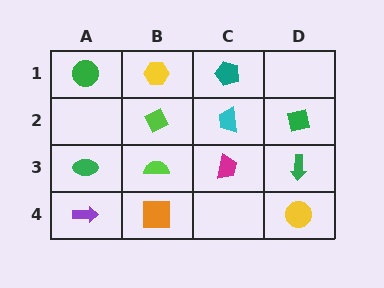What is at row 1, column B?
A yellow hexagon.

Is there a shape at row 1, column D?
No, that cell is empty.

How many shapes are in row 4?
3 shapes.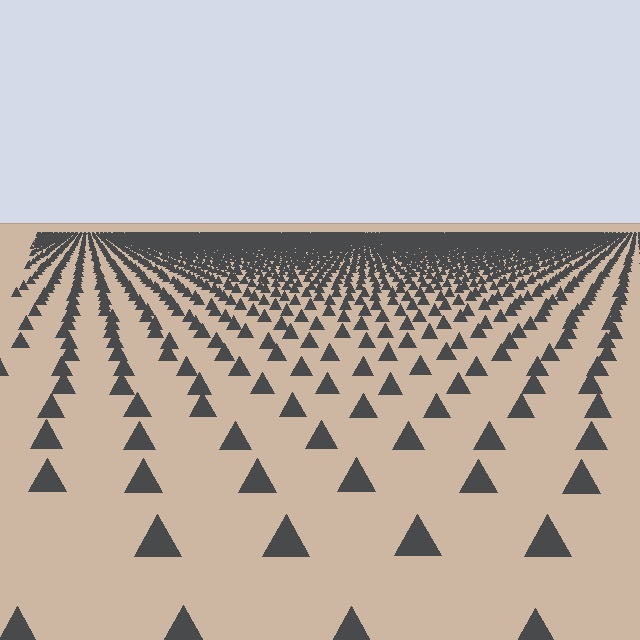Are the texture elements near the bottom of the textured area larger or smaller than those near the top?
Larger. Near the bottom, elements are closer to the viewer and appear at a bigger on-screen size.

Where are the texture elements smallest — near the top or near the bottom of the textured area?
Near the top.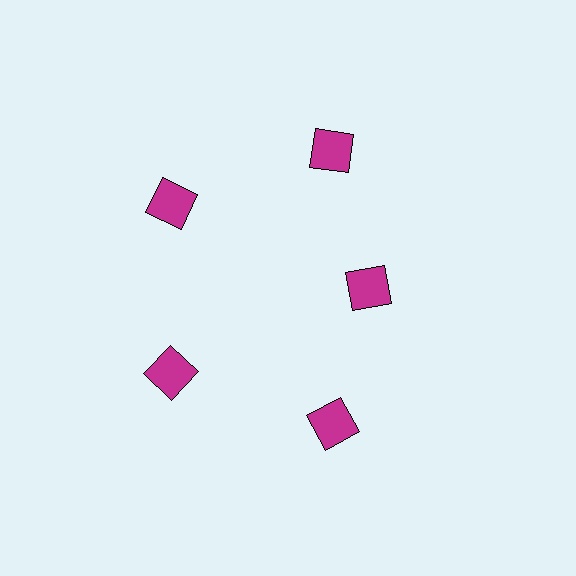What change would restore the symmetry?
The symmetry would be restored by moving it outward, back onto the ring so that all 5 squares sit at equal angles and equal distance from the center.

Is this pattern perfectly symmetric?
No. The 5 magenta squares are arranged in a ring, but one element near the 3 o'clock position is pulled inward toward the center, breaking the 5-fold rotational symmetry.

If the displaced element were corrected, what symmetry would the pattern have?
It would have 5-fold rotational symmetry — the pattern would map onto itself every 72 degrees.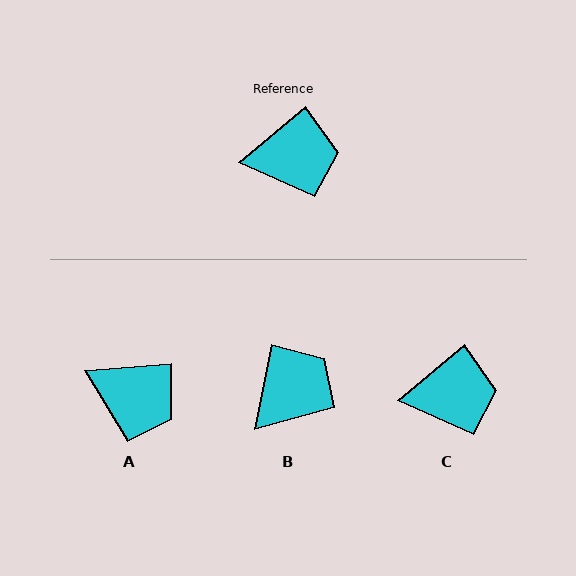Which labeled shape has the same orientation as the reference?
C.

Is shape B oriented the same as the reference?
No, it is off by about 40 degrees.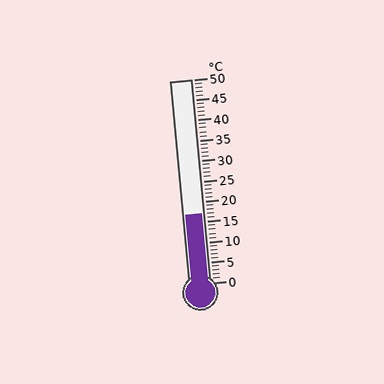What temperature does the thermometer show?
The thermometer shows approximately 17°C.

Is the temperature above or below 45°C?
The temperature is below 45°C.